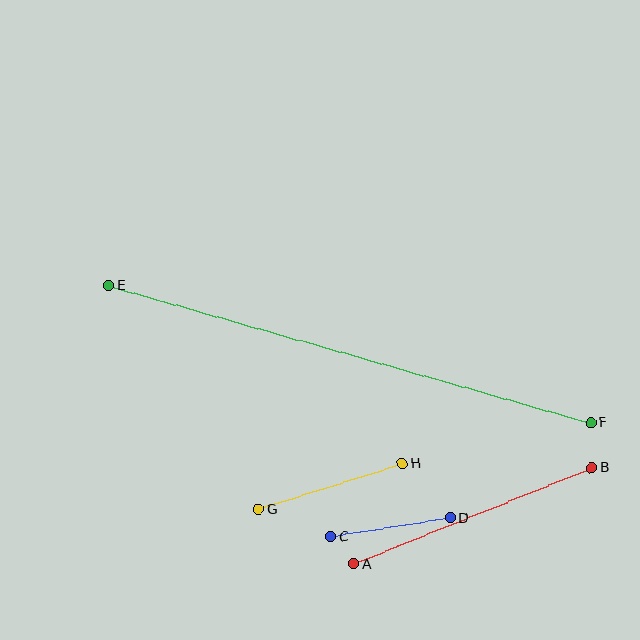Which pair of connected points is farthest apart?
Points E and F are farthest apart.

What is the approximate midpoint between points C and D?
The midpoint is at approximately (391, 527) pixels.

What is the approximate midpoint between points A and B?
The midpoint is at approximately (473, 516) pixels.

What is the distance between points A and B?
The distance is approximately 256 pixels.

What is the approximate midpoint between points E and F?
The midpoint is at approximately (350, 354) pixels.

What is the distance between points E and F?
The distance is approximately 501 pixels.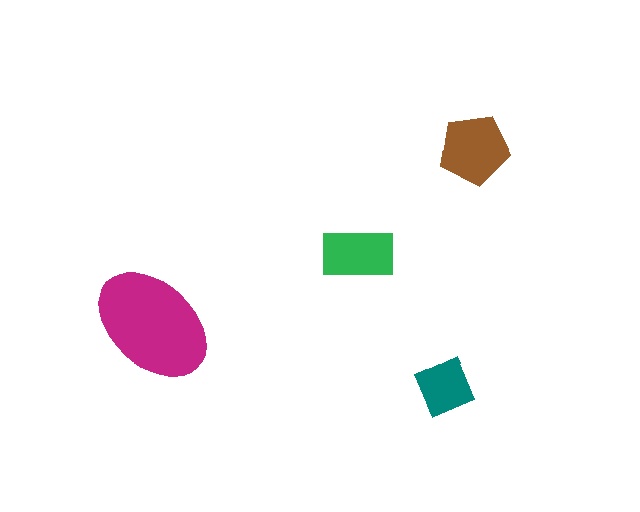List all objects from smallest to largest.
The teal diamond, the green rectangle, the brown pentagon, the magenta ellipse.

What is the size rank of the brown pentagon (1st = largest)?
2nd.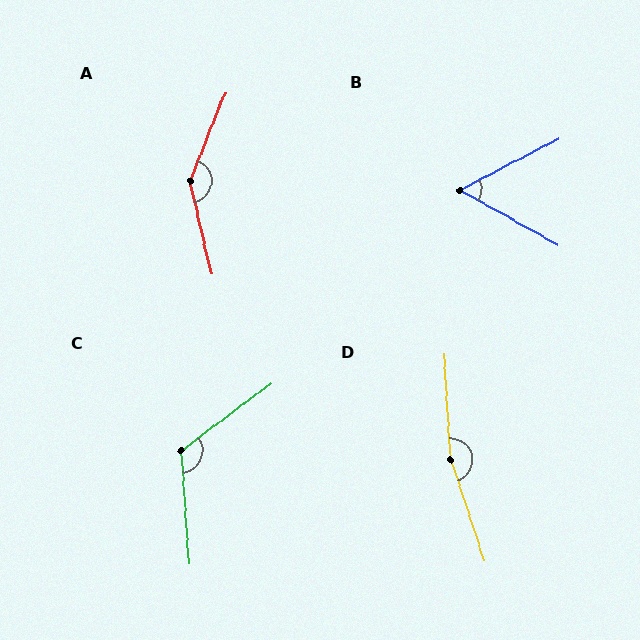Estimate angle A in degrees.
Approximately 145 degrees.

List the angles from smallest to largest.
B (57°), C (123°), A (145°), D (165°).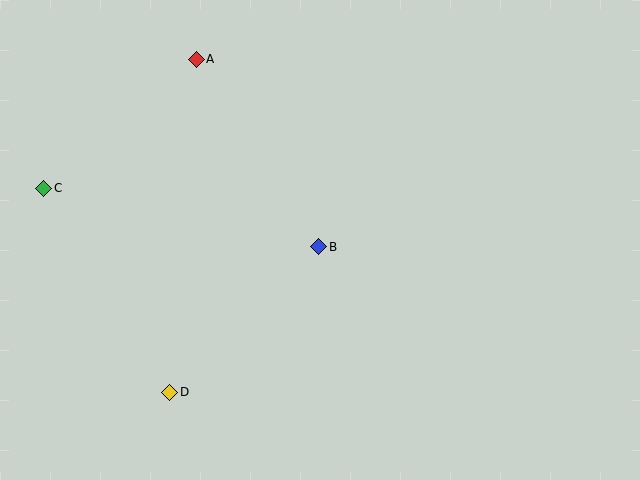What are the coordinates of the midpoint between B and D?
The midpoint between B and D is at (244, 319).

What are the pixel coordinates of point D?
Point D is at (170, 392).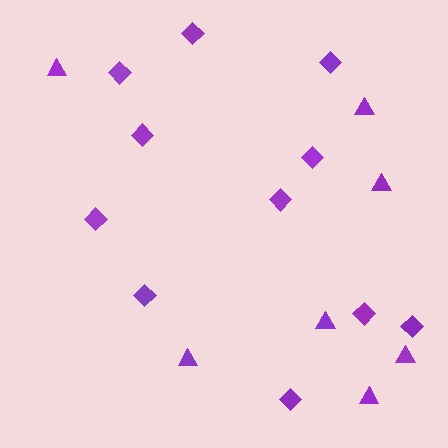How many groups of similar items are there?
There are 2 groups: one group of triangles (7) and one group of diamonds (11).